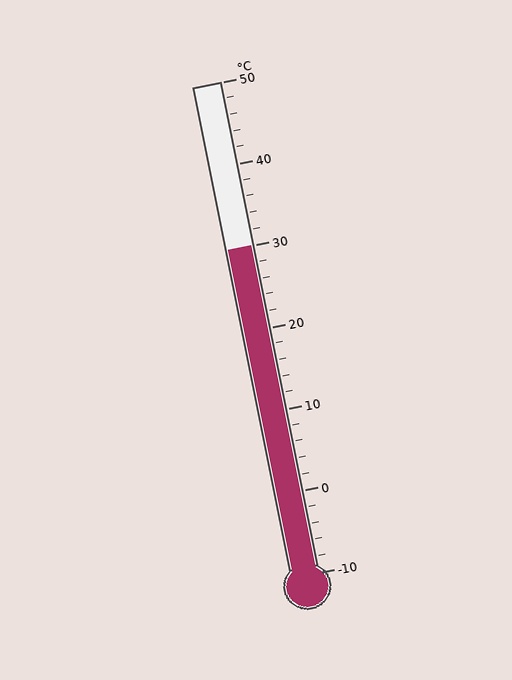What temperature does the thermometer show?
The thermometer shows approximately 30°C.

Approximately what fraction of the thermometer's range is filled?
The thermometer is filled to approximately 65% of its range.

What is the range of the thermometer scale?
The thermometer scale ranges from -10°C to 50°C.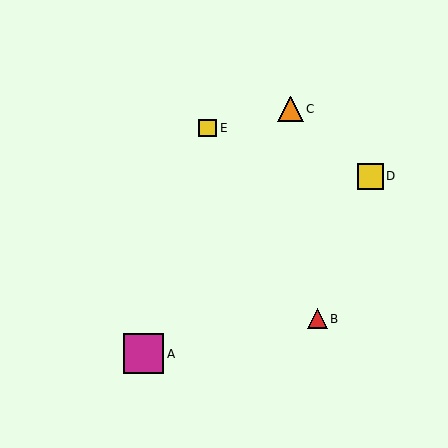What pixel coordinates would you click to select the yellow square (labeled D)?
Click at (370, 176) to select the yellow square D.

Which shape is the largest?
The magenta square (labeled A) is the largest.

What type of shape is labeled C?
Shape C is an orange triangle.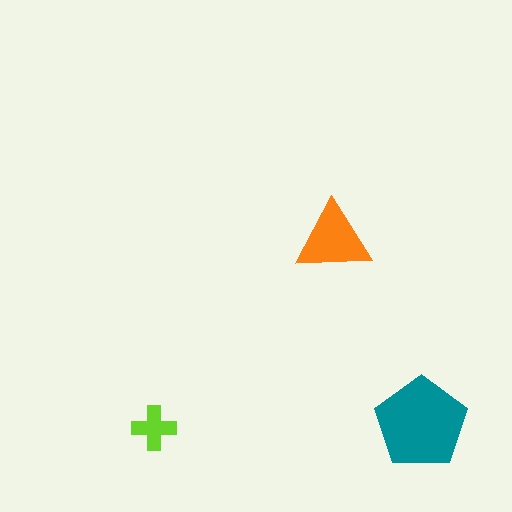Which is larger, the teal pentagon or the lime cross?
The teal pentagon.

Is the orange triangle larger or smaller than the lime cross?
Larger.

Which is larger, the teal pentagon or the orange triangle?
The teal pentagon.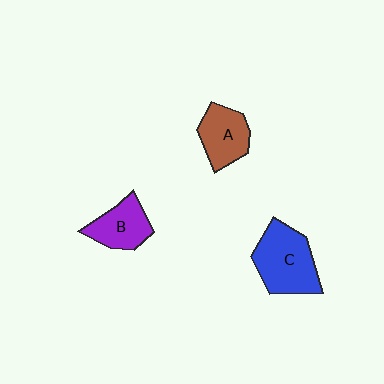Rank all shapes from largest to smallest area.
From largest to smallest: C (blue), A (brown), B (purple).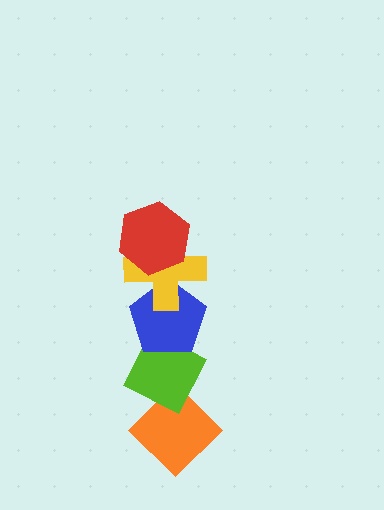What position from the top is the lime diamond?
The lime diamond is 4th from the top.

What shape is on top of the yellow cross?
The red hexagon is on top of the yellow cross.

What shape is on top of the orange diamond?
The lime diamond is on top of the orange diamond.